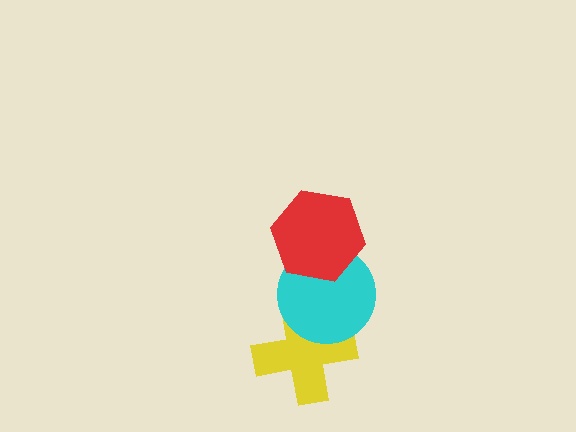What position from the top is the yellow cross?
The yellow cross is 3rd from the top.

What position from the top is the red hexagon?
The red hexagon is 1st from the top.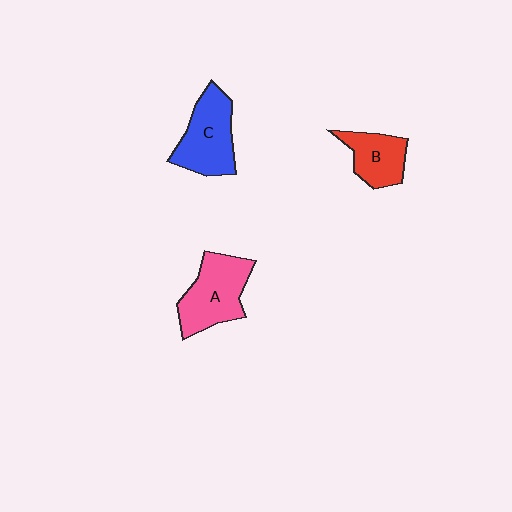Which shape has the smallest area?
Shape B (red).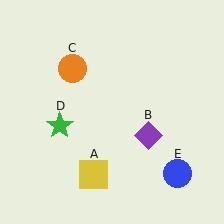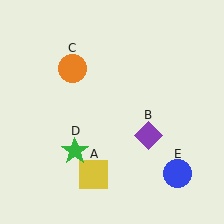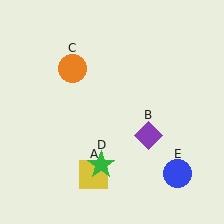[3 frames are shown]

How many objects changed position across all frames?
1 object changed position: green star (object D).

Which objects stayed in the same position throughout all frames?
Yellow square (object A) and purple diamond (object B) and orange circle (object C) and blue circle (object E) remained stationary.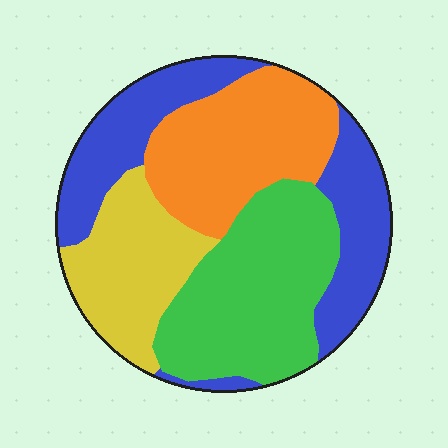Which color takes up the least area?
Yellow, at roughly 20%.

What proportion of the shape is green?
Green covers 29% of the shape.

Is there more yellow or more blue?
Blue.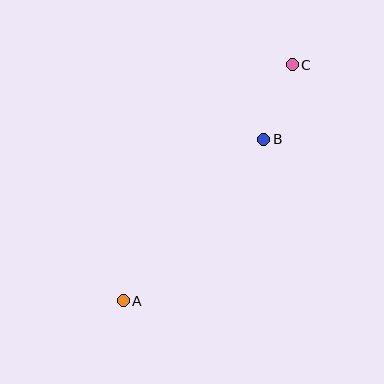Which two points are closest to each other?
Points B and C are closest to each other.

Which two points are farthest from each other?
Points A and C are farthest from each other.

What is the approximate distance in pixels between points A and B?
The distance between A and B is approximately 214 pixels.